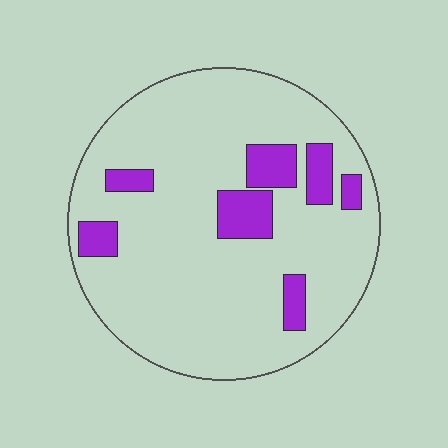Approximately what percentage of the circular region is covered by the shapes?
Approximately 15%.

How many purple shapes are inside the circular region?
7.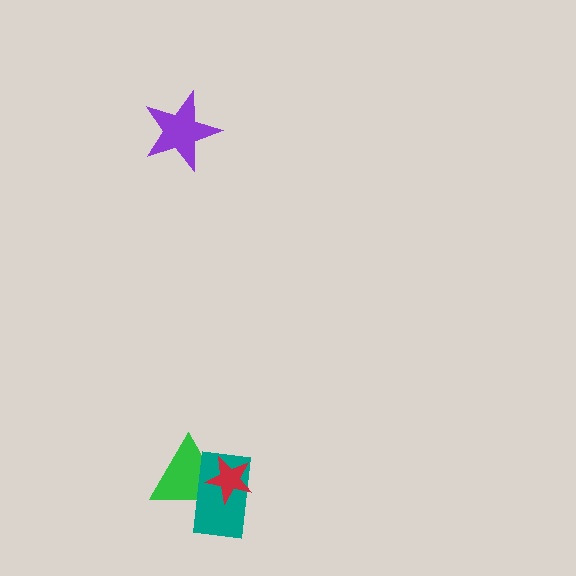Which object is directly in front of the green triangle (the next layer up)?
The teal rectangle is directly in front of the green triangle.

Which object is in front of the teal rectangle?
The red star is in front of the teal rectangle.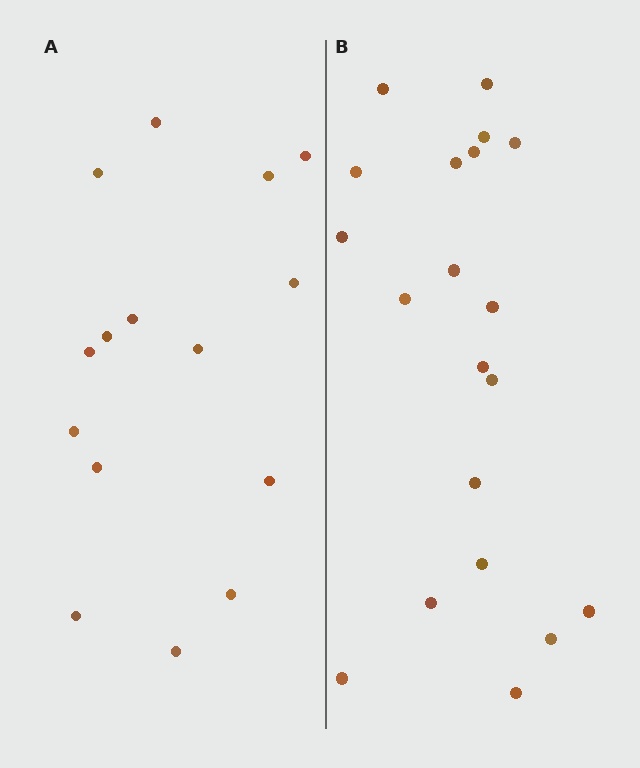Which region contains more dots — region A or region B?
Region B (the right region) has more dots.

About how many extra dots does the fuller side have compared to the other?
Region B has about 5 more dots than region A.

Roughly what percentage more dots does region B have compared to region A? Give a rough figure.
About 35% more.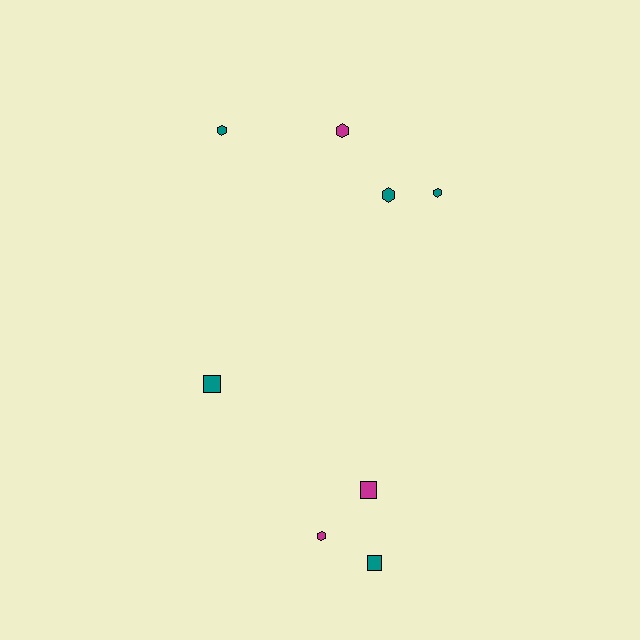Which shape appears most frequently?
Hexagon, with 5 objects.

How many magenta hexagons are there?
There are 2 magenta hexagons.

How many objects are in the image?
There are 8 objects.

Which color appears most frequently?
Teal, with 5 objects.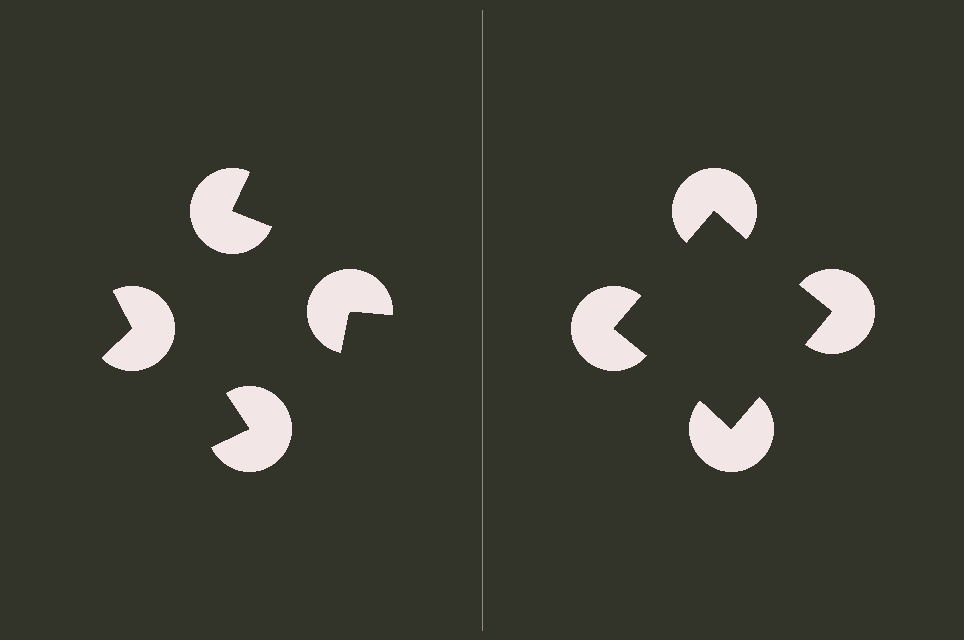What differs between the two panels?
The pac-man discs are positioned identically on both sides; only the wedge orientations differ. On the right they align to a square; on the left they are misaligned.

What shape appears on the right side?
An illusory square.